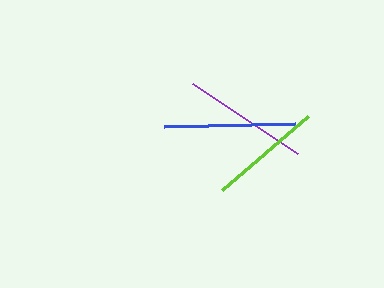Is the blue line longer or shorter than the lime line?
The blue line is longer than the lime line.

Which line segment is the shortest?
The lime line is the shortest at approximately 113 pixels.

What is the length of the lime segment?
The lime segment is approximately 113 pixels long.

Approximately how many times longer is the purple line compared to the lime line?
The purple line is approximately 1.1 times the length of the lime line.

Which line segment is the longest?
The blue line is the longest at approximately 131 pixels.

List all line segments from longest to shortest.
From longest to shortest: blue, purple, lime.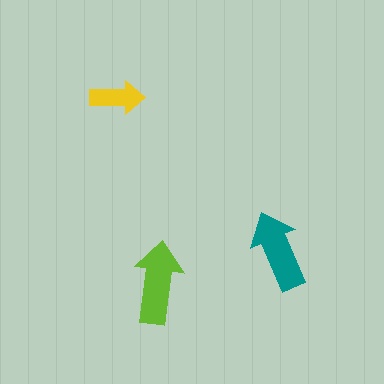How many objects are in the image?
There are 3 objects in the image.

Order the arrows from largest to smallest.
the lime one, the teal one, the yellow one.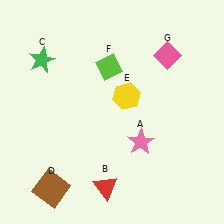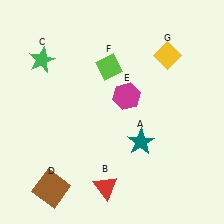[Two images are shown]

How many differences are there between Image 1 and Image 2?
There are 3 differences between the two images.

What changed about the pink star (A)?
In Image 1, A is pink. In Image 2, it changed to teal.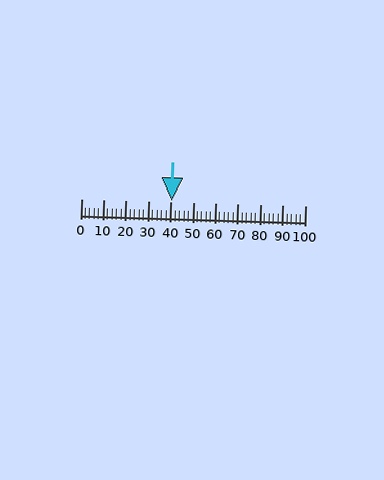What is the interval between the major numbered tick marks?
The major tick marks are spaced 10 units apart.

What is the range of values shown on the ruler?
The ruler shows values from 0 to 100.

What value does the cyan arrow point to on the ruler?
The cyan arrow points to approximately 41.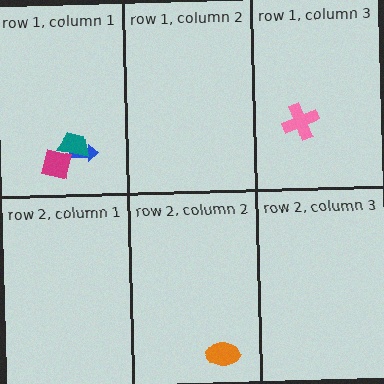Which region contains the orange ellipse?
The row 2, column 2 region.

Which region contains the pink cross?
The row 1, column 3 region.